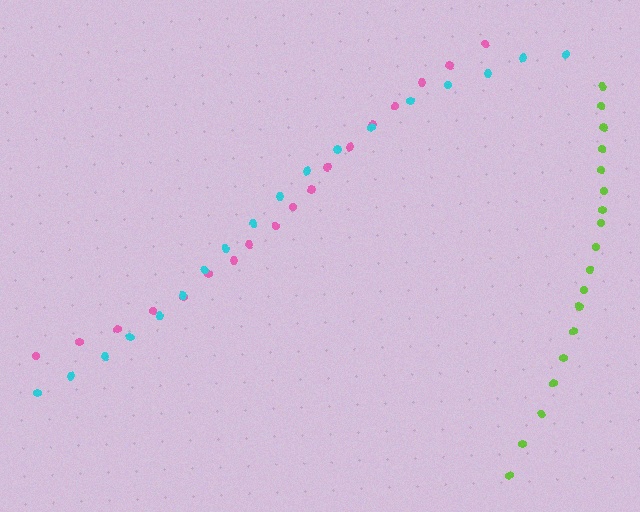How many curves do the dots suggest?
There are 3 distinct paths.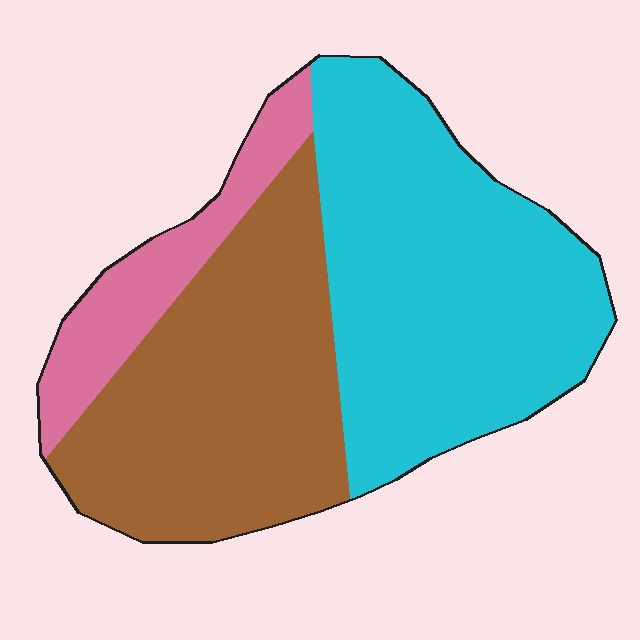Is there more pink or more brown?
Brown.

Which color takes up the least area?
Pink, at roughly 15%.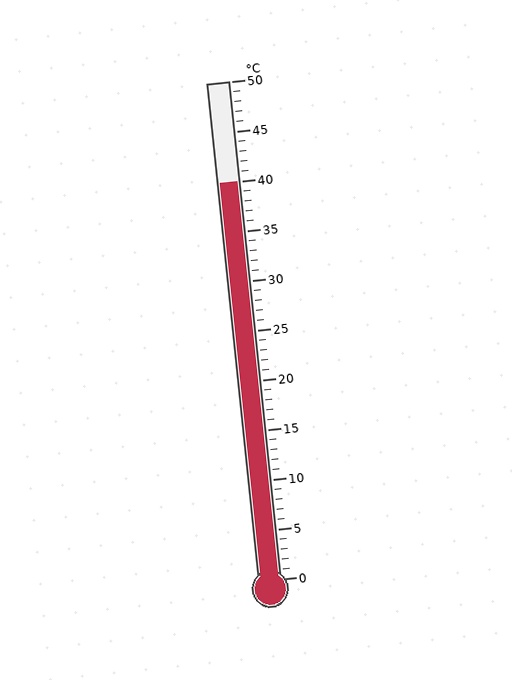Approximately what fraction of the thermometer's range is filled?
The thermometer is filled to approximately 80% of its range.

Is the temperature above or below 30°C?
The temperature is above 30°C.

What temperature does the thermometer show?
The thermometer shows approximately 40°C.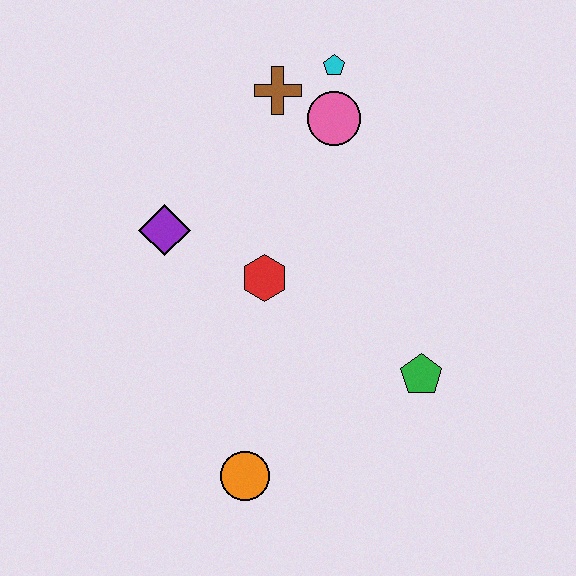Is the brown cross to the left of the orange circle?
No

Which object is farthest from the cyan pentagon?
The orange circle is farthest from the cyan pentagon.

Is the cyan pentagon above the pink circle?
Yes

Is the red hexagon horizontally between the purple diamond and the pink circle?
Yes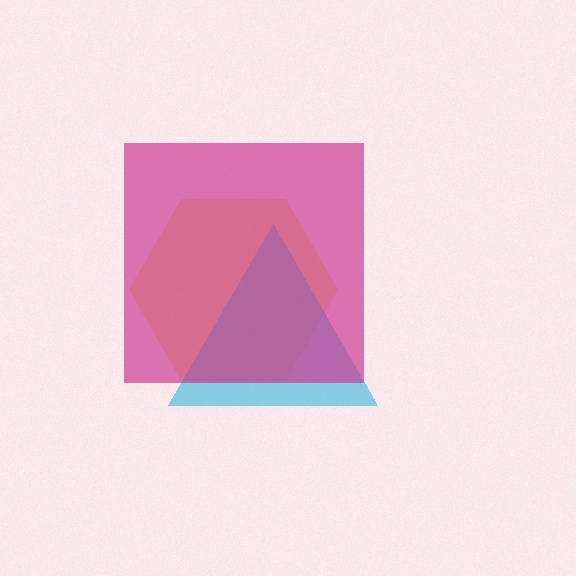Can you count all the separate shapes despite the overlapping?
Yes, there are 3 separate shapes.